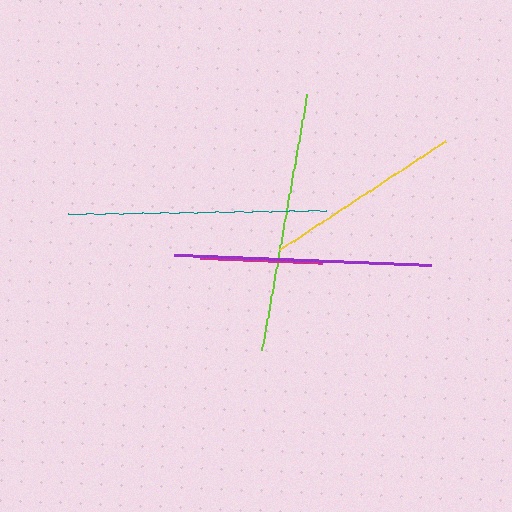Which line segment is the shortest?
The magenta line is the shortest at approximately 122 pixels.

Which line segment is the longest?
The lime line is the longest at approximately 261 pixels.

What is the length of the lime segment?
The lime segment is approximately 261 pixels long.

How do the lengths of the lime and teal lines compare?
The lime and teal lines are approximately the same length.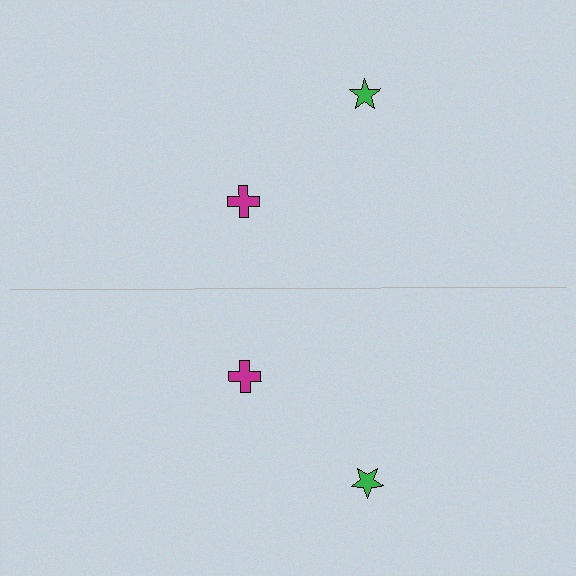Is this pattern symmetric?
Yes, this pattern has bilateral (reflection) symmetry.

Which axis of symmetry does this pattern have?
The pattern has a horizontal axis of symmetry running through the center of the image.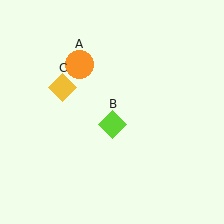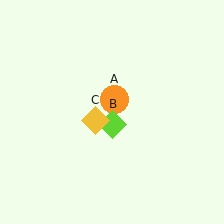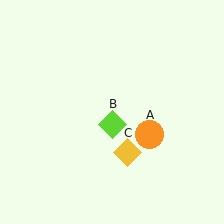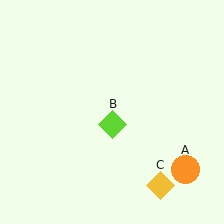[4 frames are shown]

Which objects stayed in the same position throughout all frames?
Lime diamond (object B) remained stationary.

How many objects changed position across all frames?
2 objects changed position: orange circle (object A), yellow diamond (object C).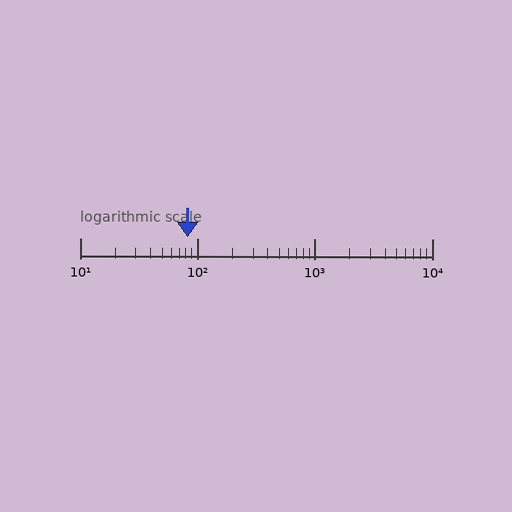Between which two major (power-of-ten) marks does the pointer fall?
The pointer is between 10 and 100.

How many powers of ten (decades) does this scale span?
The scale spans 3 decades, from 10 to 10000.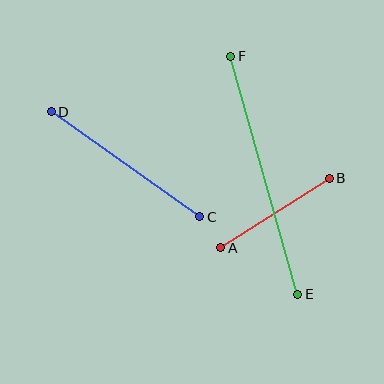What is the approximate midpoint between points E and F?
The midpoint is at approximately (264, 175) pixels.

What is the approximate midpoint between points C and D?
The midpoint is at approximately (125, 164) pixels.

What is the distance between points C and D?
The distance is approximately 182 pixels.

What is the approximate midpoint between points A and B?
The midpoint is at approximately (275, 213) pixels.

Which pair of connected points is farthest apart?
Points E and F are farthest apart.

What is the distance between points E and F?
The distance is approximately 247 pixels.